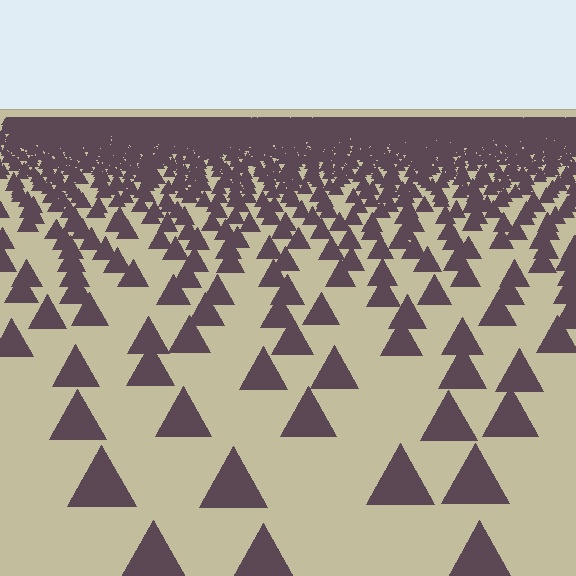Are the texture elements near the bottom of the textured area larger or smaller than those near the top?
Larger. Near the bottom, elements are closer to the viewer and appear at a bigger on-screen size.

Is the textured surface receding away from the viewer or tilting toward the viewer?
The surface is receding away from the viewer. Texture elements get smaller and denser toward the top.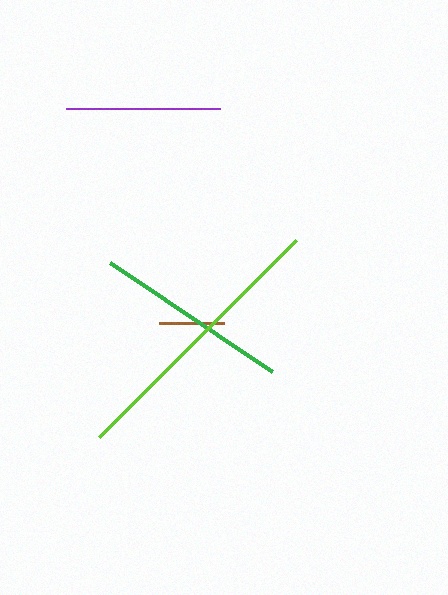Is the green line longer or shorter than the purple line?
The green line is longer than the purple line.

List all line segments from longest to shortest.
From longest to shortest: lime, green, purple, brown.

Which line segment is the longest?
The lime line is the longest at approximately 279 pixels.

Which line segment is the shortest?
The brown line is the shortest at approximately 65 pixels.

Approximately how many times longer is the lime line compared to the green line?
The lime line is approximately 1.4 times the length of the green line.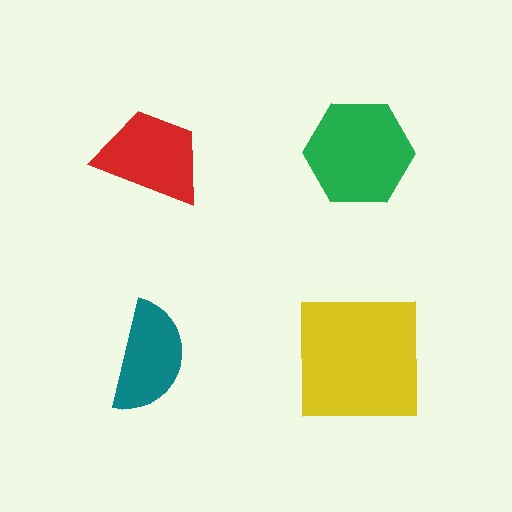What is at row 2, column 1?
A teal semicircle.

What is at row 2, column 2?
A yellow square.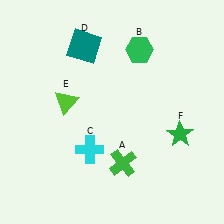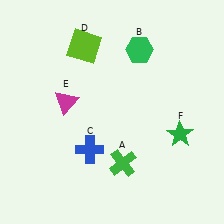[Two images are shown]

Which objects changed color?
C changed from cyan to blue. D changed from teal to lime. E changed from lime to magenta.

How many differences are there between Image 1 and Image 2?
There are 3 differences between the two images.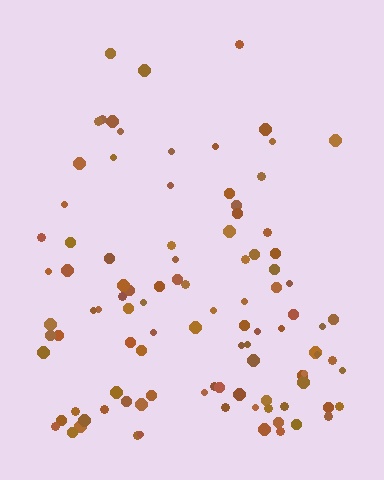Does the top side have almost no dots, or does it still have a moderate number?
Still a moderate number, just noticeably fewer than the bottom.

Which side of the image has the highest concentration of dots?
The bottom.